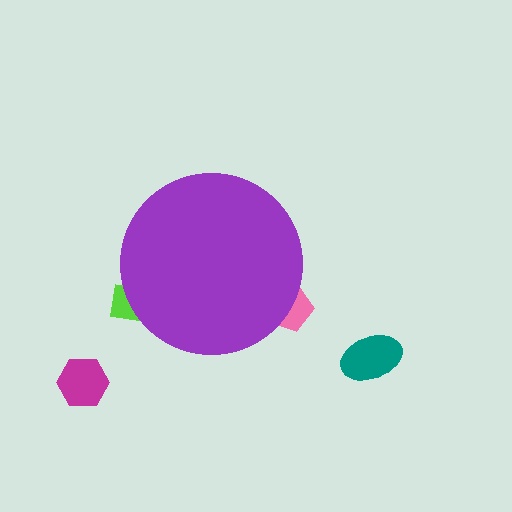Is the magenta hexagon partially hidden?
No, the magenta hexagon is fully visible.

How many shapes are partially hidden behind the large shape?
2 shapes are partially hidden.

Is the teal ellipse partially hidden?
No, the teal ellipse is fully visible.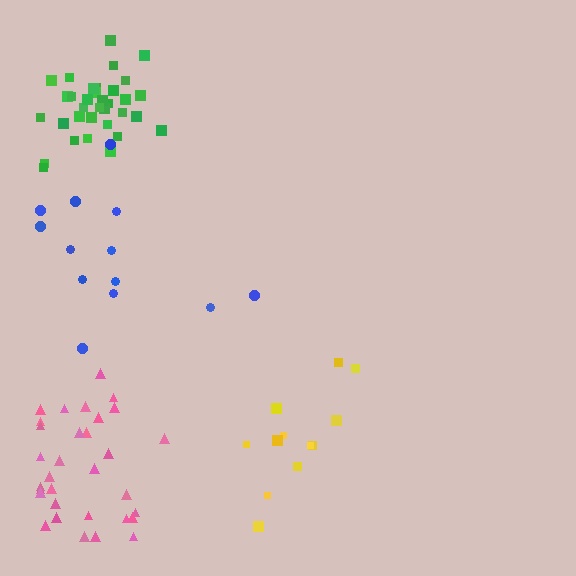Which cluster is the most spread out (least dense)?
Blue.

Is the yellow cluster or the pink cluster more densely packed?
Pink.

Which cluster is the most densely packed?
Green.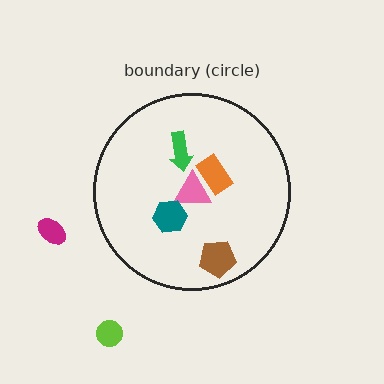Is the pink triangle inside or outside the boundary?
Inside.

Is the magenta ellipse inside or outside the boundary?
Outside.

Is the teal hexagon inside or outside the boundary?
Inside.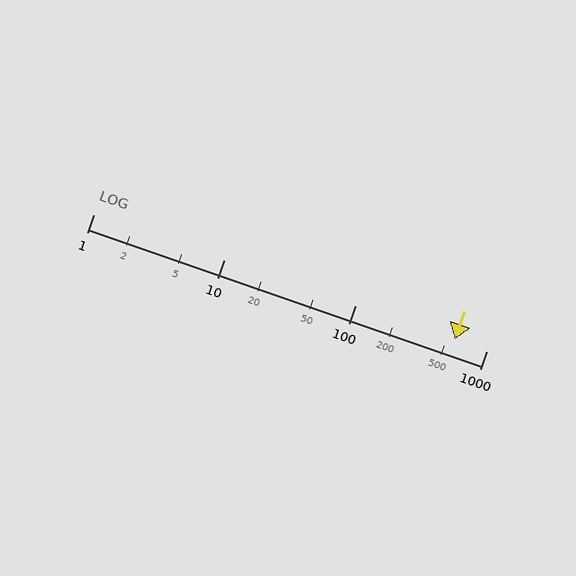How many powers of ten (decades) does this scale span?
The scale spans 3 decades, from 1 to 1000.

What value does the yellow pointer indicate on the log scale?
The pointer indicates approximately 570.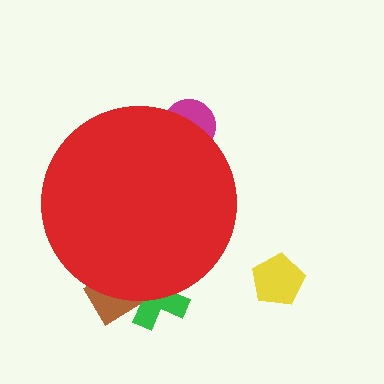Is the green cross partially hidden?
Yes, the green cross is partially hidden behind the red circle.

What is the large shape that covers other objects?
A red circle.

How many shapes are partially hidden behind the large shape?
3 shapes are partially hidden.